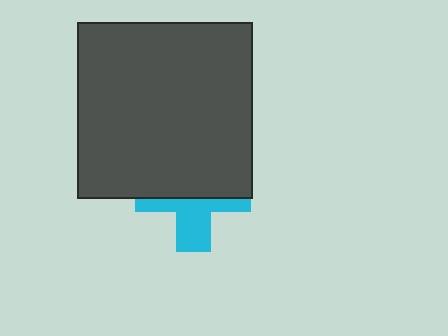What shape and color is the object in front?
The object in front is a dark gray square.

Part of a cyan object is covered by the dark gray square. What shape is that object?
It is a cross.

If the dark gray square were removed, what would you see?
You would see the complete cyan cross.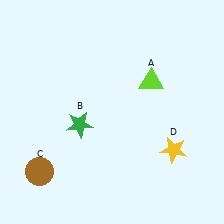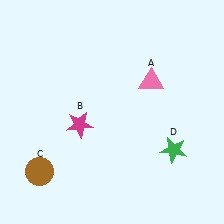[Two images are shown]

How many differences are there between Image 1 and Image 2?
There are 3 differences between the two images.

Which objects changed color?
A changed from lime to pink. B changed from green to magenta. D changed from yellow to green.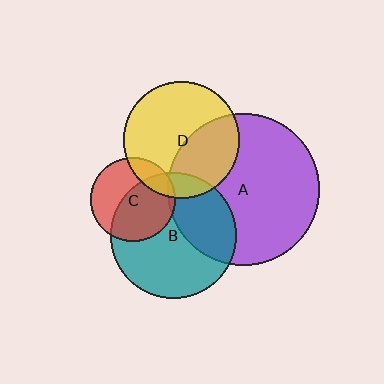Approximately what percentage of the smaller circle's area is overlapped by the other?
Approximately 55%.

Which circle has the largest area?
Circle A (purple).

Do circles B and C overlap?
Yes.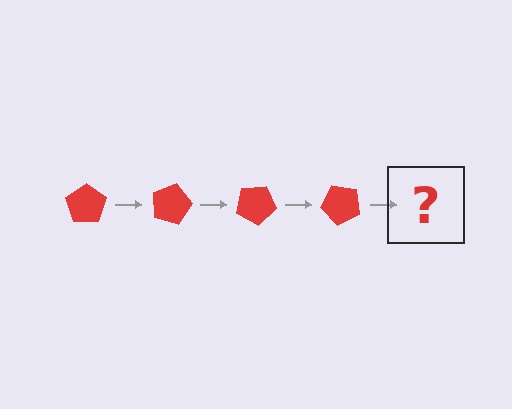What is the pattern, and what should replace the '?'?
The pattern is that the pentagon rotates 15 degrees each step. The '?' should be a red pentagon rotated 60 degrees.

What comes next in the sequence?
The next element should be a red pentagon rotated 60 degrees.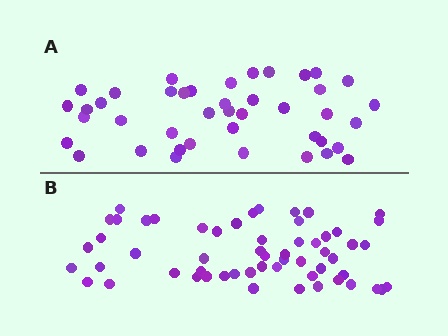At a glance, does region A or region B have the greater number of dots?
Region B (the bottom region) has more dots.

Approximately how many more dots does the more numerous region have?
Region B has approximately 15 more dots than region A.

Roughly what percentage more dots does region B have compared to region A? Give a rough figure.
About 35% more.